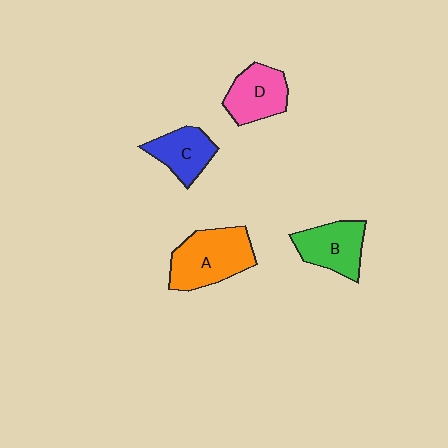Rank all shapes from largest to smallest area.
From largest to smallest: A (orange), B (green), D (pink), C (blue).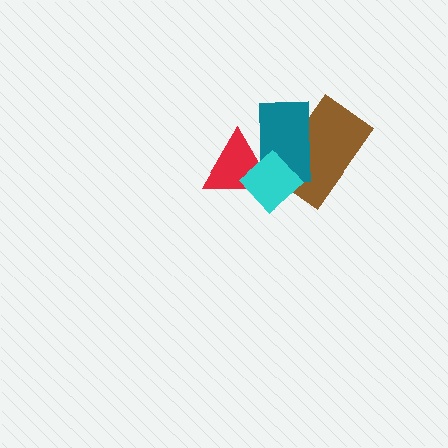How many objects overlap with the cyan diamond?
3 objects overlap with the cyan diamond.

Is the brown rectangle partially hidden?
Yes, it is partially covered by another shape.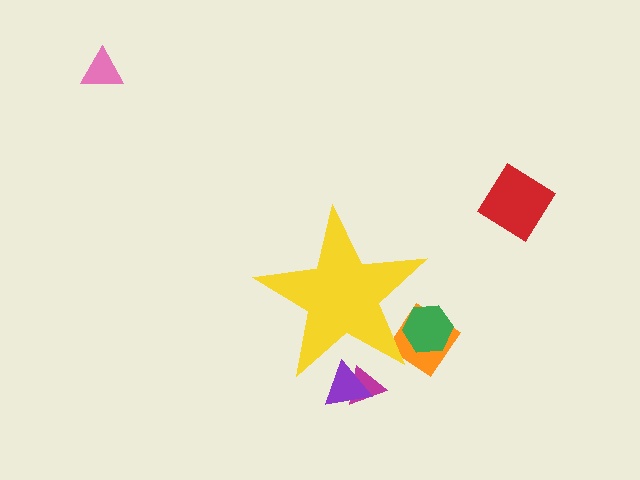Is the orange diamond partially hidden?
Yes, the orange diamond is partially hidden behind the yellow star.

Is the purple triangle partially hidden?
Yes, the purple triangle is partially hidden behind the yellow star.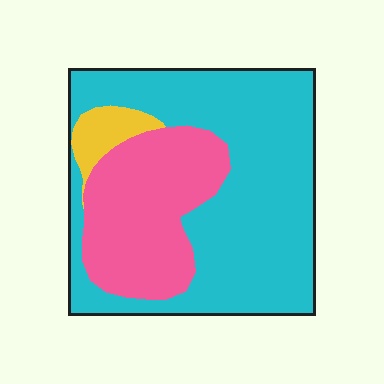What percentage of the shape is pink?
Pink takes up about one third (1/3) of the shape.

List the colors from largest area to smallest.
From largest to smallest: cyan, pink, yellow.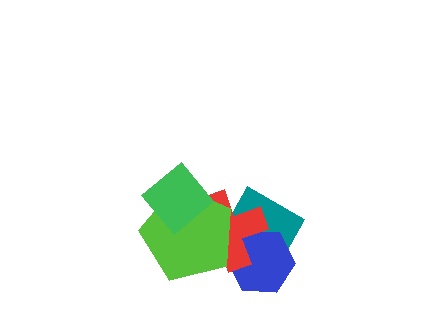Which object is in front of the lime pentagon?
The green diamond is in front of the lime pentagon.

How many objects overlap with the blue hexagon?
2 objects overlap with the blue hexagon.